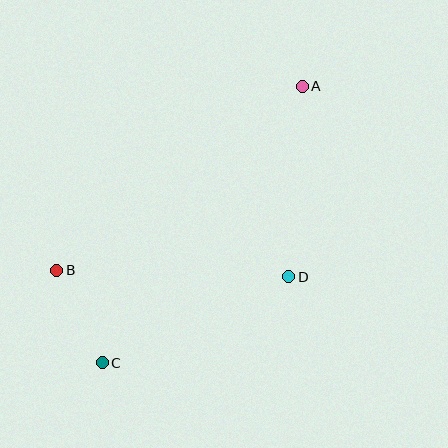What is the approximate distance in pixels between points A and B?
The distance between A and B is approximately 307 pixels.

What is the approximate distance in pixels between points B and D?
The distance between B and D is approximately 232 pixels.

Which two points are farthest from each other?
Points A and C are farthest from each other.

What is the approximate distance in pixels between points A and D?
The distance between A and D is approximately 191 pixels.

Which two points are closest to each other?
Points B and C are closest to each other.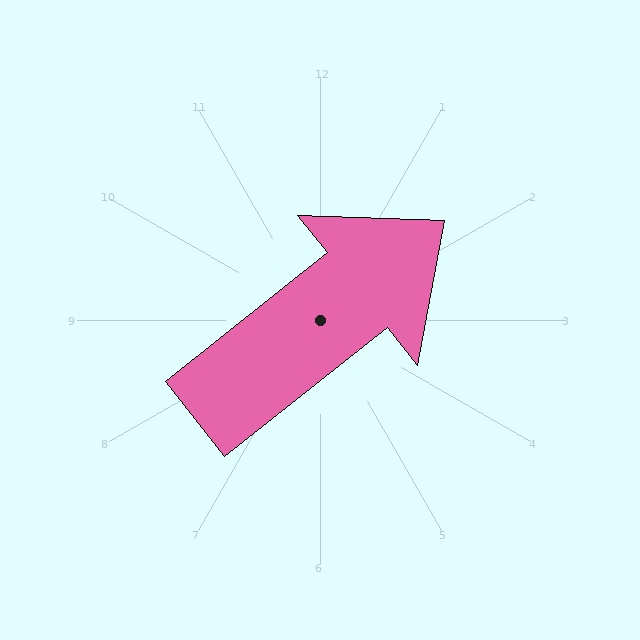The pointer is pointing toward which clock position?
Roughly 2 o'clock.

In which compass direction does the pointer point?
Northeast.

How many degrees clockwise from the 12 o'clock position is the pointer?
Approximately 51 degrees.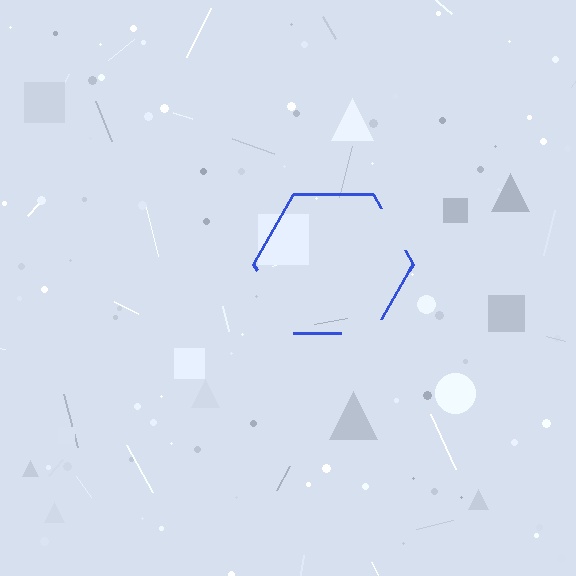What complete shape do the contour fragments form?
The contour fragments form a hexagon.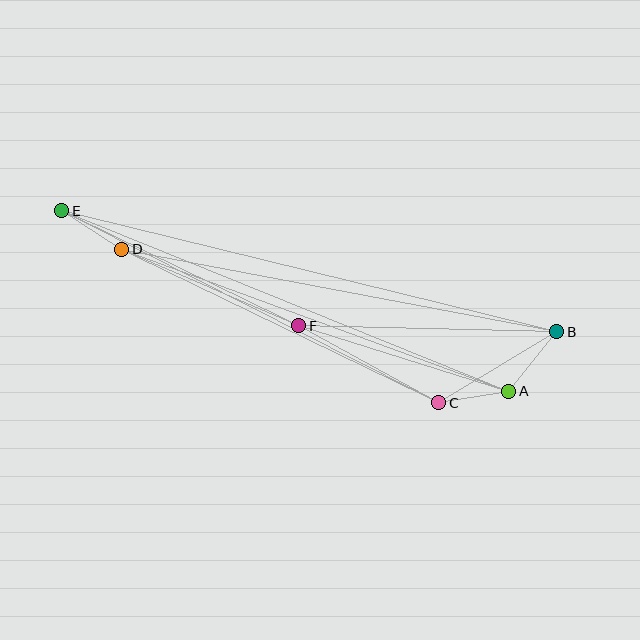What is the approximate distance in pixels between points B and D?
The distance between B and D is approximately 443 pixels.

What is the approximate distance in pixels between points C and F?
The distance between C and F is approximately 160 pixels.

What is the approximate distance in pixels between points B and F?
The distance between B and F is approximately 258 pixels.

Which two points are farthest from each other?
Points B and E are farthest from each other.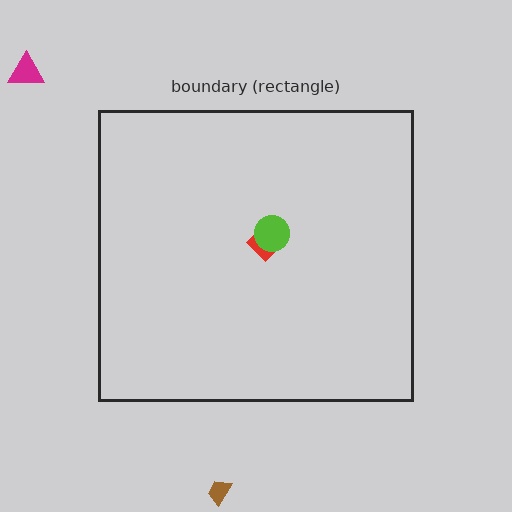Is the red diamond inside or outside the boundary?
Inside.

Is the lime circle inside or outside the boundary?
Inside.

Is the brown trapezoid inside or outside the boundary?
Outside.